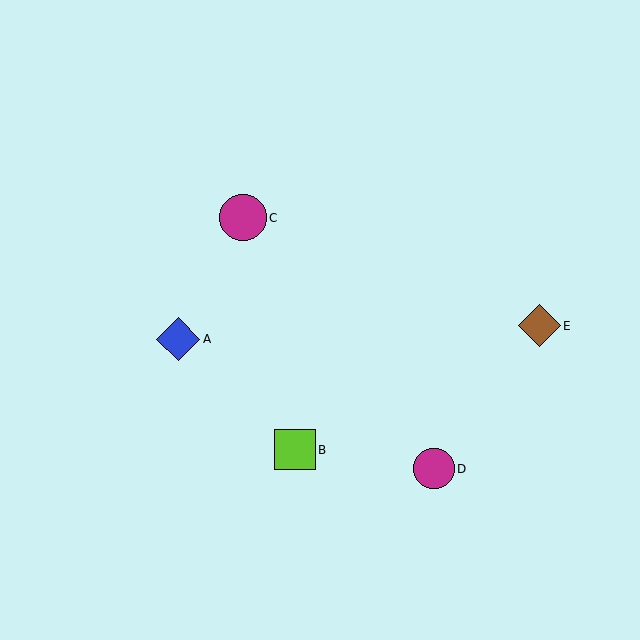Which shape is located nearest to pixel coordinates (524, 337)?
The brown diamond (labeled E) at (539, 326) is nearest to that location.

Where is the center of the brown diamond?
The center of the brown diamond is at (539, 326).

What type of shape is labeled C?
Shape C is a magenta circle.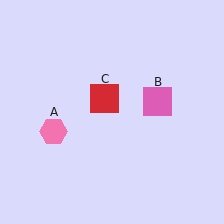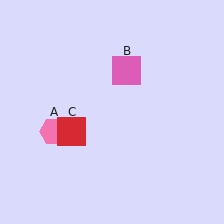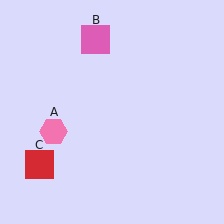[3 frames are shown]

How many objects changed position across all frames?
2 objects changed position: pink square (object B), red square (object C).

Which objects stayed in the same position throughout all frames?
Pink hexagon (object A) remained stationary.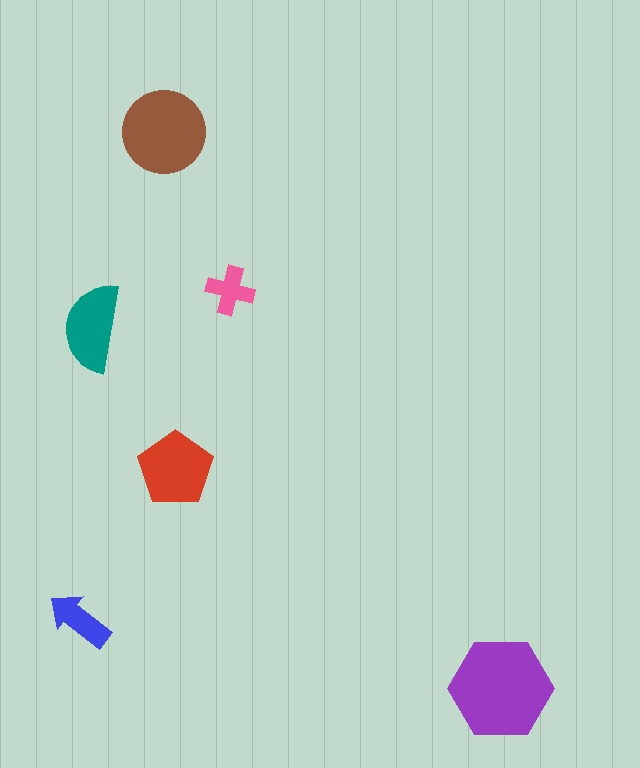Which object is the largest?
The purple hexagon.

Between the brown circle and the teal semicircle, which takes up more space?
The brown circle.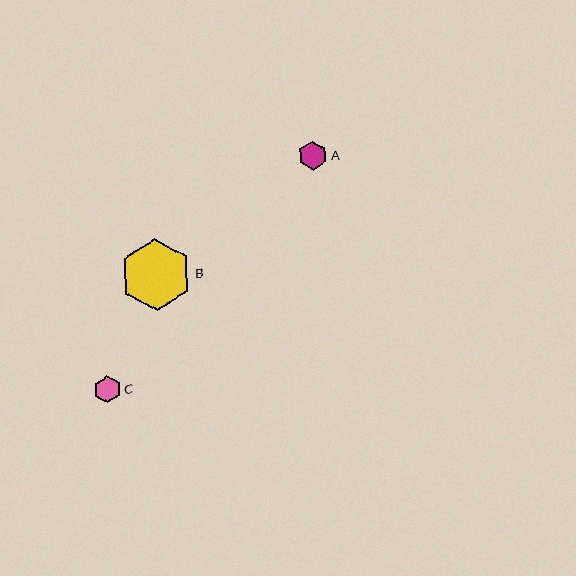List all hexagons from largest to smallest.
From largest to smallest: B, A, C.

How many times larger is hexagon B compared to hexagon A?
Hexagon B is approximately 2.5 times the size of hexagon A.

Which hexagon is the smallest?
Hexagon C is the smallest with a size of approximately 27 pixels.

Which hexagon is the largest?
Hexagon B is the largest with a size of approximately 72 pixels.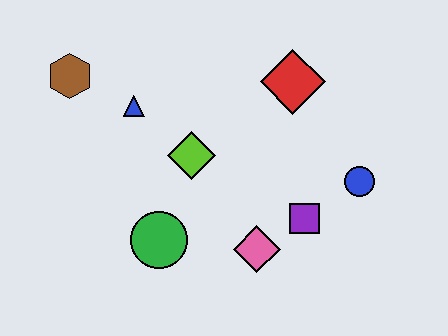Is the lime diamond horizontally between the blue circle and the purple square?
No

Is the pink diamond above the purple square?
No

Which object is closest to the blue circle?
The purple square is closest to the blue circle.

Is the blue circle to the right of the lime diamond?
Yes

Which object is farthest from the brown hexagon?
The blue circle is farthest from the brown hexagon.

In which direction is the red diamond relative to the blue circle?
The red diamond is above the blue circle.